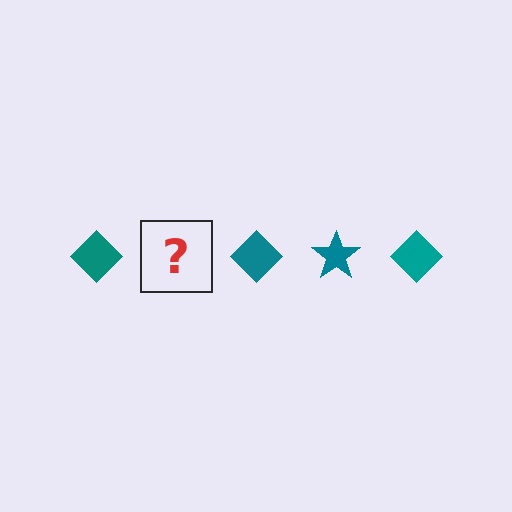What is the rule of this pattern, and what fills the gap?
The rule is that the pattern cycles through diamond, star shapes in teal. The gap should be filled with a teal star.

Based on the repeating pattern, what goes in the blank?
The blank should be a teal star.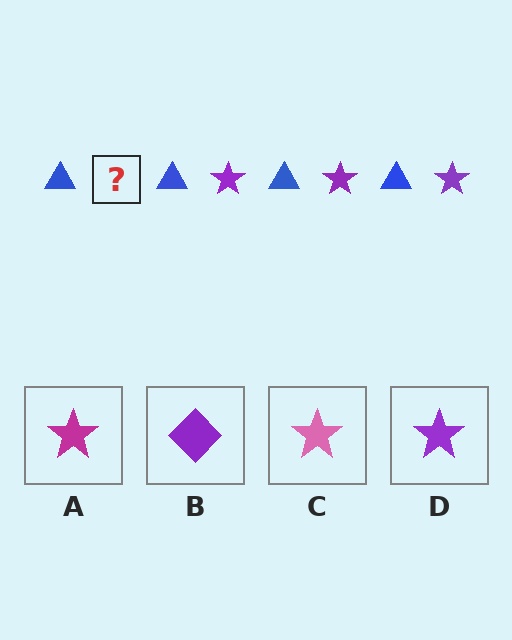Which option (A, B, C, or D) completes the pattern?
D.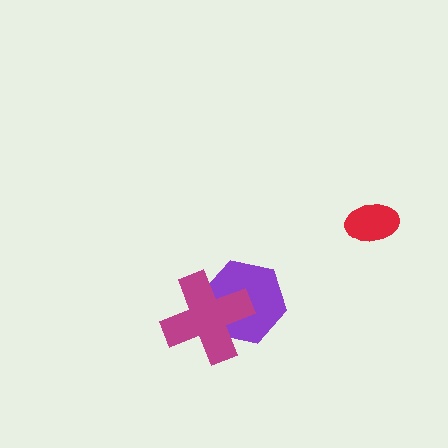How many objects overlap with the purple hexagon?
1 object overlaps with the purple hexagon.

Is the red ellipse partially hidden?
No, no other shape covers it.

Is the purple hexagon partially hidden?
Yes, it is partially covered by another shape.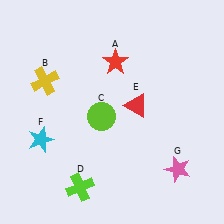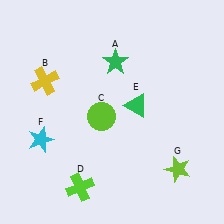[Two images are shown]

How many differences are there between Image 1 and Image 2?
There are 3 differences between the two images.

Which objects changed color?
A changed from red to green. E changed from red to green. G changed from pink to lime.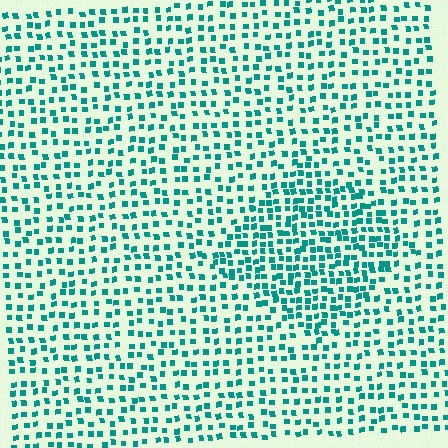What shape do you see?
I see a diamond.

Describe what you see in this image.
The image contains small teal elements arranged at two different densities. A diamond-shaped region is visible where the elements are more densely packed than the surrounding area.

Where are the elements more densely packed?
The elements are more densely packed inside the diamond boundary.